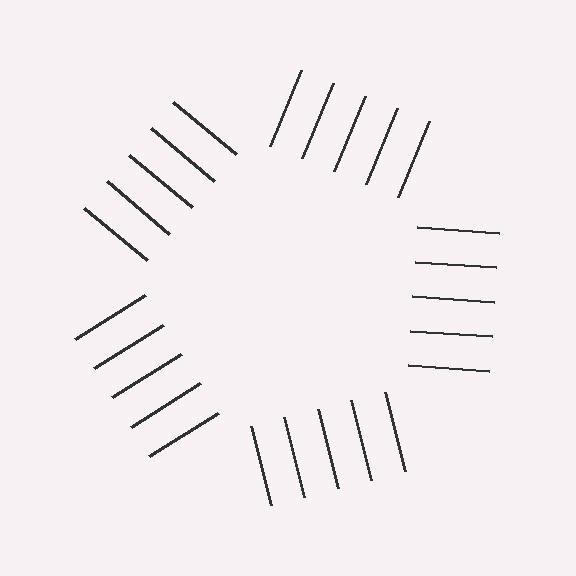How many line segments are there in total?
25 — 5 along each of the 5 edges.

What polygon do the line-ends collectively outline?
An illusory pentagon — the line segments terminate on its edges but no continuous stroke is drawn.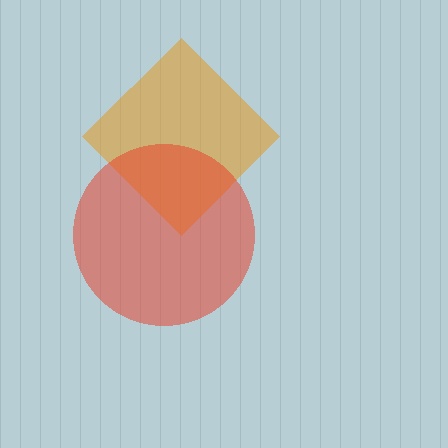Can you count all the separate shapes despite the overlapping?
Yes, there are 2 separate shapes.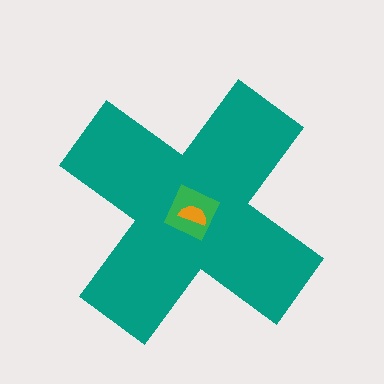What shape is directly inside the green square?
The orange semicircle.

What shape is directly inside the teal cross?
The green square.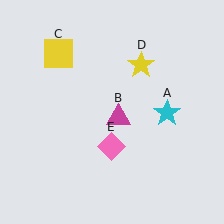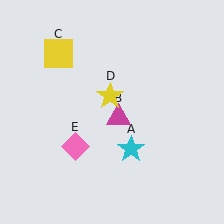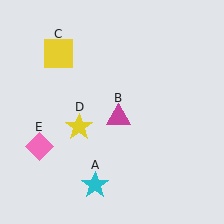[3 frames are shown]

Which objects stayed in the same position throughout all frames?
Magenta triangle (object B) and yellow square (object C) remained stationary.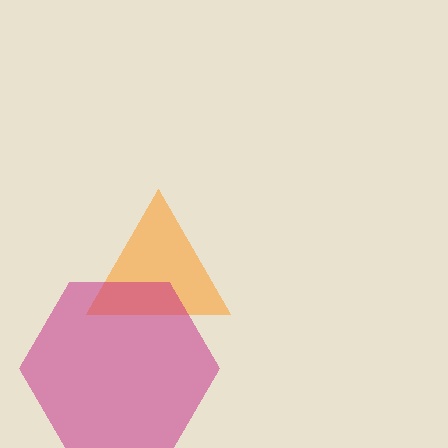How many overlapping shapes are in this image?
There are 2 overlapping shapes in the image.